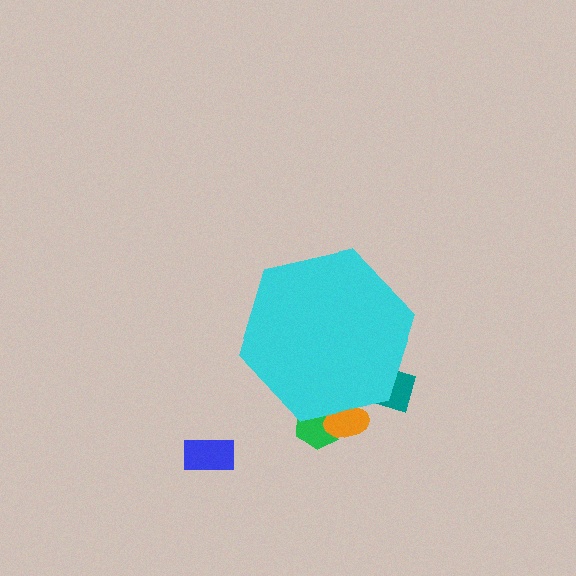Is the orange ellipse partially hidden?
Yes, the orange ellipse is partially hidden behind the cyan hexagon.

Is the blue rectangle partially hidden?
No, the blue rectangle is fully visible.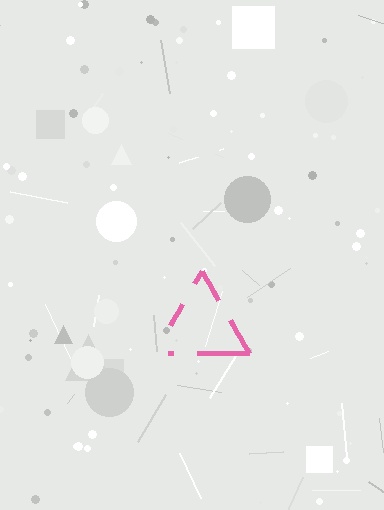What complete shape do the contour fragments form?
The contour fragments form a triangle.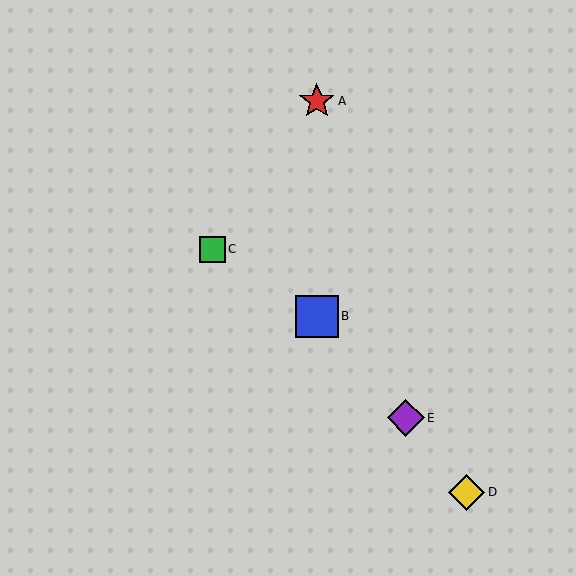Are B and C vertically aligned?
No, B is at x≈317 and C is at x≈212.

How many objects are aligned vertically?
2 objects (A, B) are aligned vertically.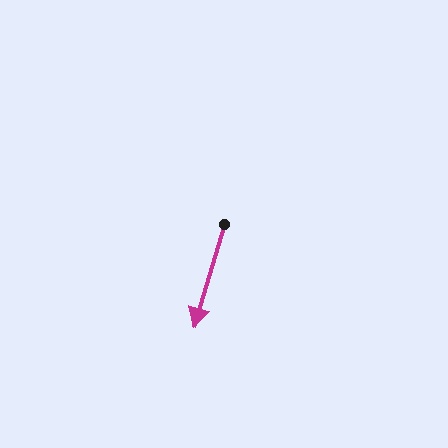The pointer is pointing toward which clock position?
Roughly 7 o'clock.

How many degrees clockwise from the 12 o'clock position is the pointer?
Approximately 196 degrees.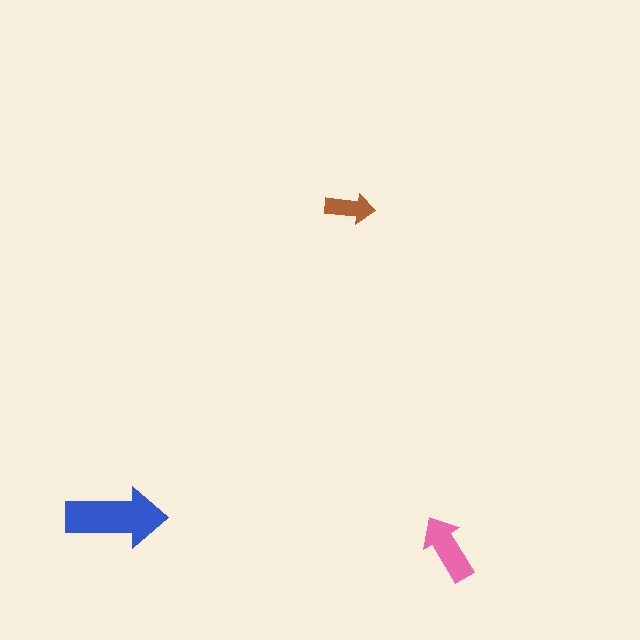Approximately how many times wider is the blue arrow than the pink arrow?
About 1.5 times wider.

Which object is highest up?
The brown arrow is topmost.